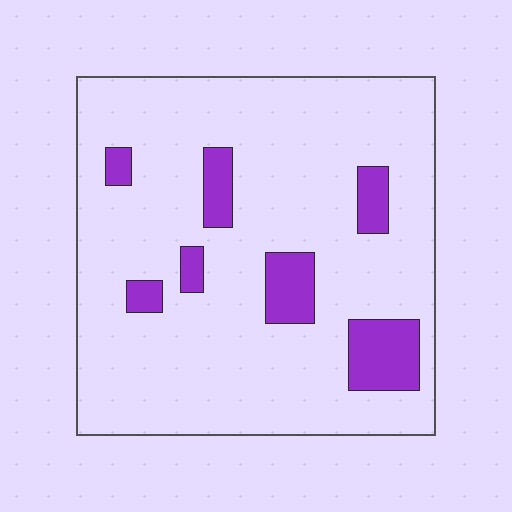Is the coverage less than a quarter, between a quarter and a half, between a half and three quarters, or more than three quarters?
Less than a quarter.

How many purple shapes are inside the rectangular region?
7.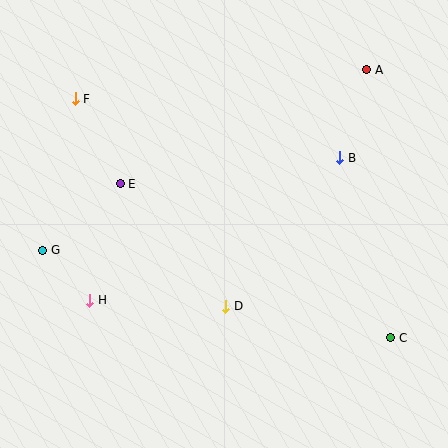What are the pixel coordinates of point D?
Point D is at (226, 306).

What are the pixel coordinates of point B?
Point B is at (340, 158).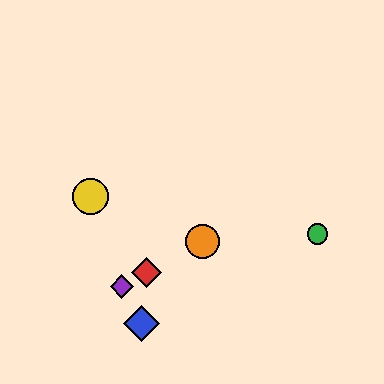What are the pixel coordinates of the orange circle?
The orange circle is at (202, 242).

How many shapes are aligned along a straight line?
3 shapes (the red diamond, the purple diamond, the orange circle) are aligned along a straight line.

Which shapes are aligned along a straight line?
The red diamond, the purple diamond, the orange circle are aligned along a straight line.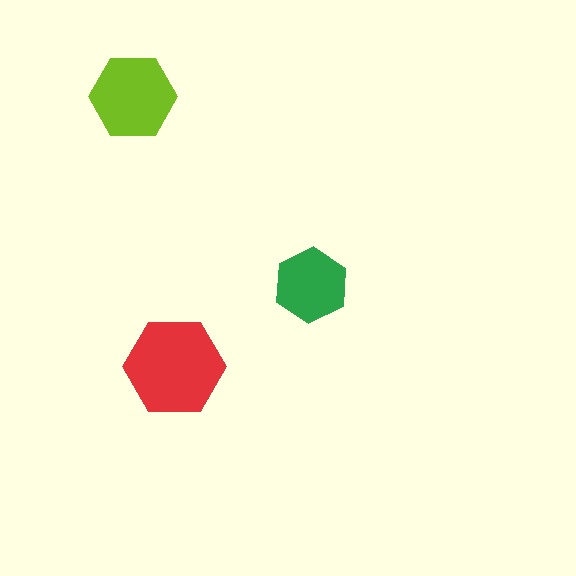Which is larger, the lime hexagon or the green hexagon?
The lime one.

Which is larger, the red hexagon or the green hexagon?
The red one.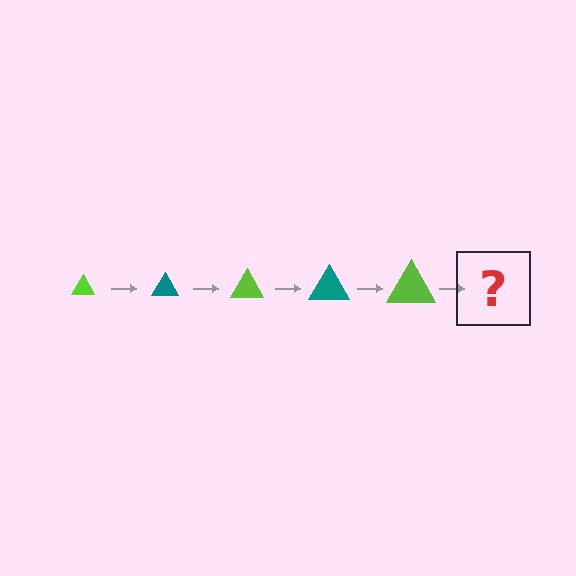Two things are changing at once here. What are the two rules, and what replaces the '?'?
The two rules are that the triangle grows larger each step and the color cycles through lime and teal. The '?' should be a teal triangle, larger than the previous one.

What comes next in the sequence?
The next element should be a teal triangle, larger than the previous one.